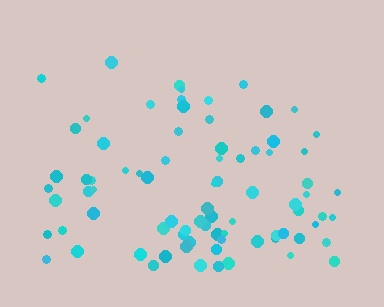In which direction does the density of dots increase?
From top to bottom, with the bottom side densest.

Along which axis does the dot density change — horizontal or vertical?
Vertical.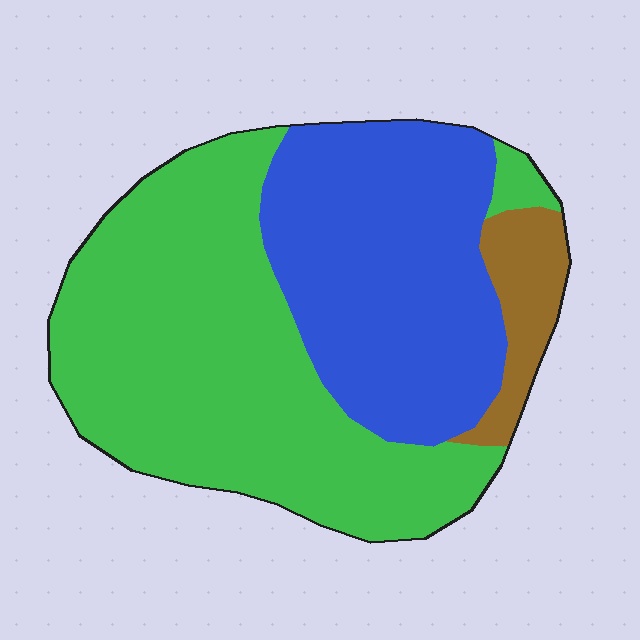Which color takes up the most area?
Green, at roughly 55%.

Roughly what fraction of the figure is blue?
Blue takes up about three eighths (3/8) of the figure.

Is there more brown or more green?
Green.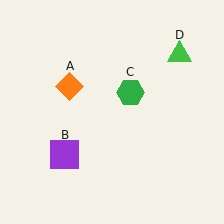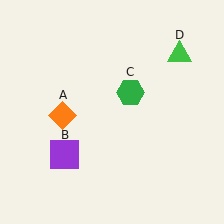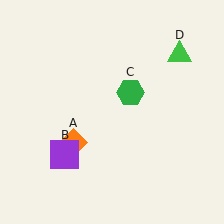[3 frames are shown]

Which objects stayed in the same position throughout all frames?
Purple square (object B) and green hexagon (object C) and green triangle (object D) remained stationary.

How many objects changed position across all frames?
1 object changed position: orange diamond (object A).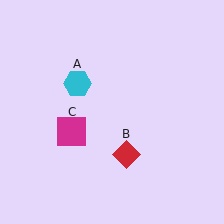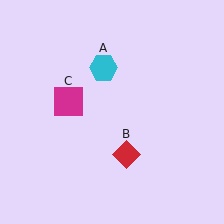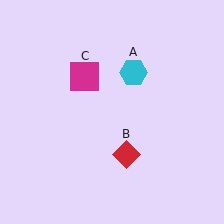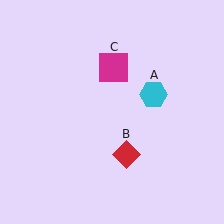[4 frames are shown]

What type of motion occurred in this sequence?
The cyan hexagon (object A), magenta square (object C) rotated clockwise around the center of the scene.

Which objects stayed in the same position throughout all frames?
Red diamond (object B) remained stationary.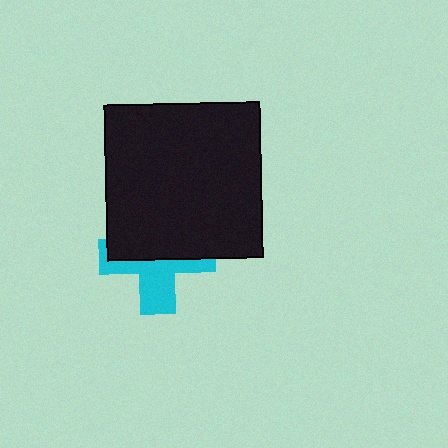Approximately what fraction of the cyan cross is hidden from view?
Roughly 57% of the cyan cross is hidden behind the black square.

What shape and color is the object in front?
The object in front is a black square.